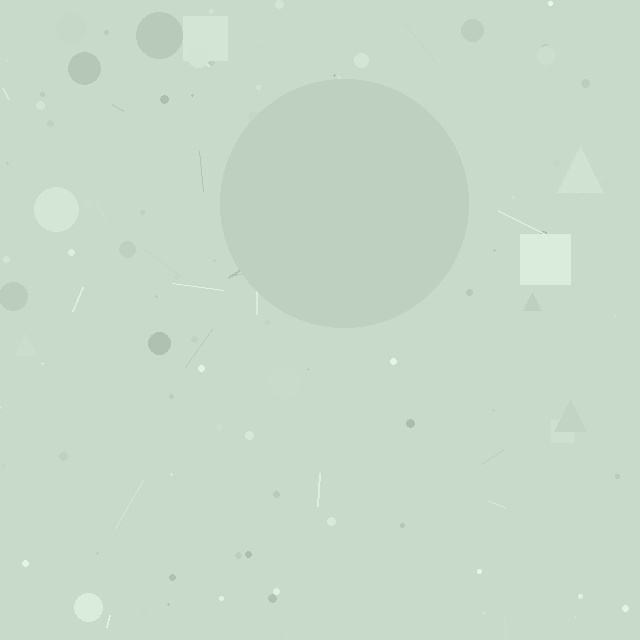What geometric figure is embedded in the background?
A circle is embedded in the background.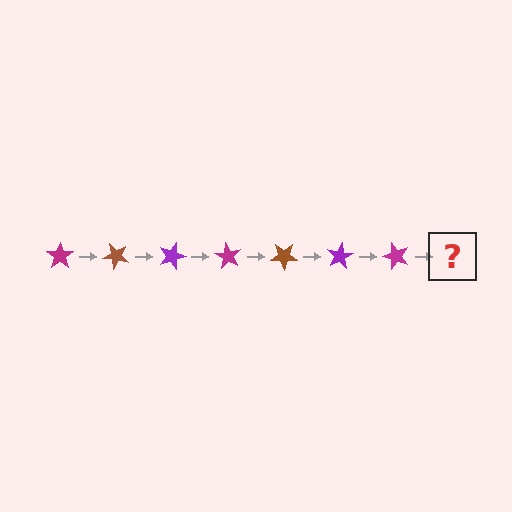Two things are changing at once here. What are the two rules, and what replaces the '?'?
The two rules are that it rotates 45 degrees each step and the color cycles through magenta, brown, and purple. The '?' should be a brown star, rotated 315 degrees from the start.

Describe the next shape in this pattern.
It should be a brown star, rotated 315 degrees from the start.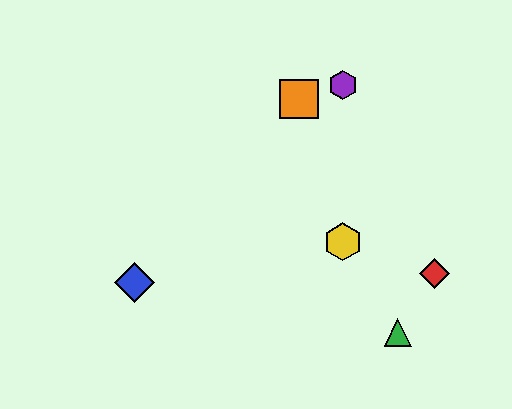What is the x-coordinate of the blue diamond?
The blue diamond is at x≈135.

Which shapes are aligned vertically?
The yellow hexagon, the purple hexagon are aligned vertically.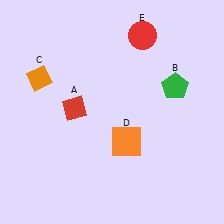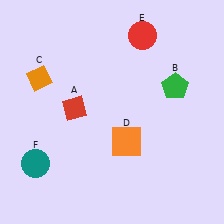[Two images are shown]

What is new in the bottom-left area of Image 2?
A teal circle (F) was added in the bottom-left area of Image 2.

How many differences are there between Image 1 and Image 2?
There is 1 difference between the two images.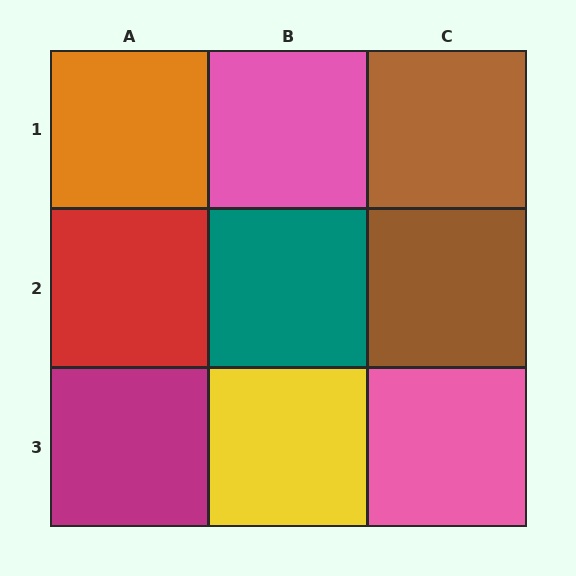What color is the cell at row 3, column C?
Pink.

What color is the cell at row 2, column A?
Red.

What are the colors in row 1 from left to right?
Orange, pink, brown.